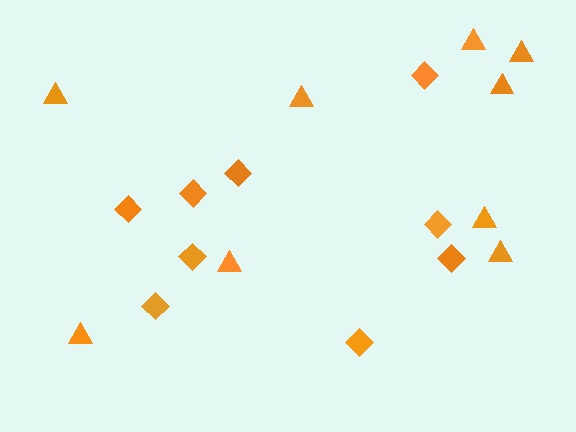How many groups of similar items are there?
There are 2 groups: one group of diamonds (9) and one group of triangles (9).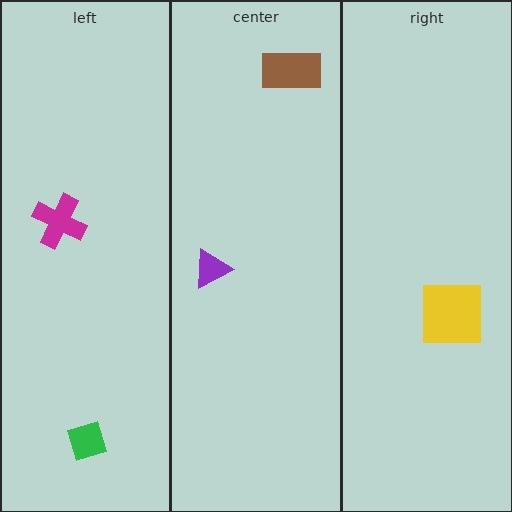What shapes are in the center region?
The purple triangle, the brown rectangle.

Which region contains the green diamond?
The left region.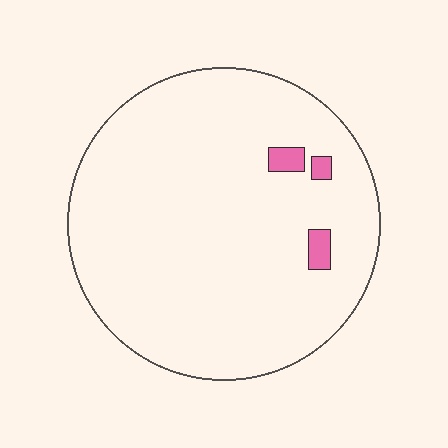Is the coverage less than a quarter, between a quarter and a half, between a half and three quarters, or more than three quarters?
Less than a quarter.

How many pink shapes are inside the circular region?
3.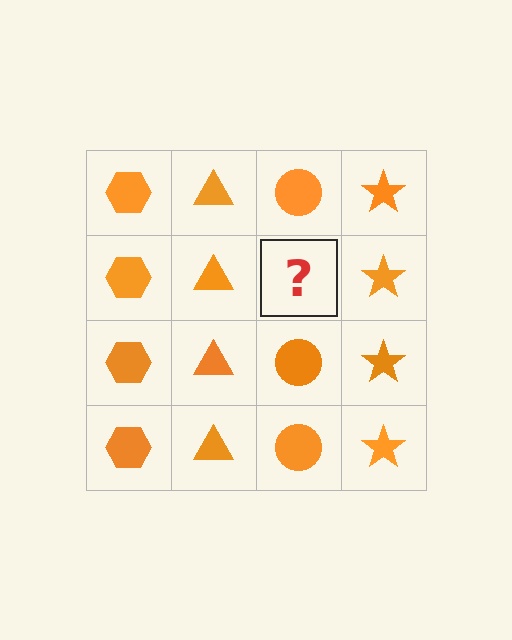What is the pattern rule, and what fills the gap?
The rule is that each column has a consistent shape. The gap should be filled with an orange circle.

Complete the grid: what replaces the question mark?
The question mark should be replaced with an orange circle.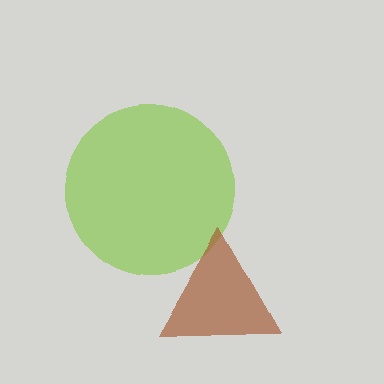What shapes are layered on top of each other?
The layered shapes are: a lime circle, a brown triangle.